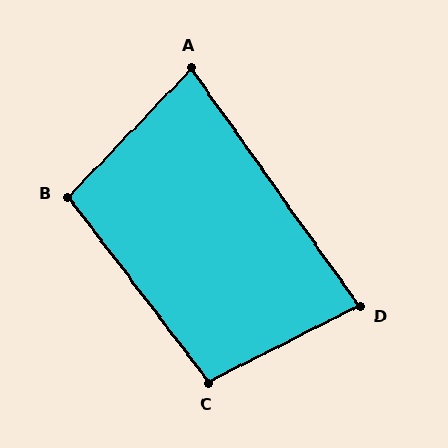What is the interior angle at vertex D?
Approximately 81 degrees (acute).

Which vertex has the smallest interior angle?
A, at approximately 79 degrees.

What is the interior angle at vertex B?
Approximately 99 degrees (obtuse).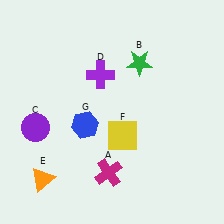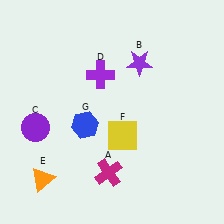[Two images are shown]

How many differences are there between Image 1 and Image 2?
There is 1 difference between the two images.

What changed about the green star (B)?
In Image 1, B is green. In Image 2, it changed to purple.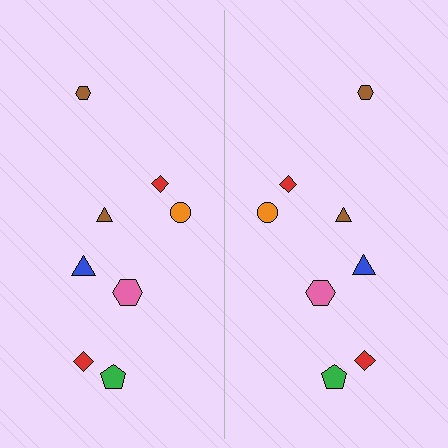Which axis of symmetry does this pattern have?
The pattern has a vertical axis of symmetry running through the center of the image.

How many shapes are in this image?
There are 16 shapes in this image.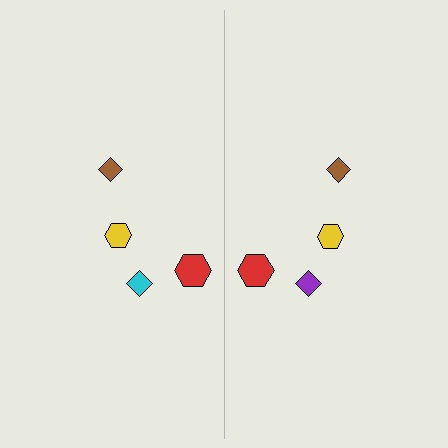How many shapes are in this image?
There are 8 shapes in this image.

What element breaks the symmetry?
The purple diamond on the right side breaks the symmetry — its mirror counterpart is cyan.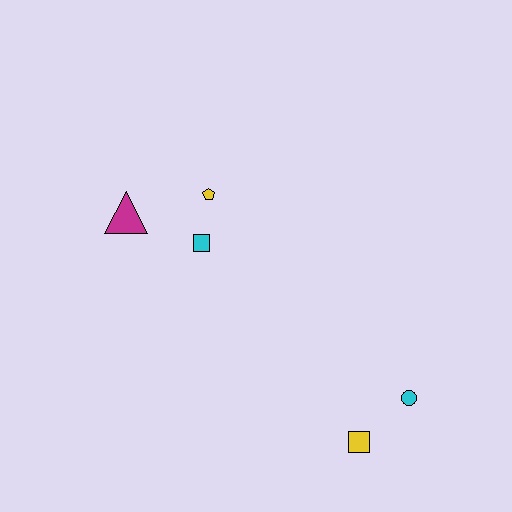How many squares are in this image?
There are 2 squares.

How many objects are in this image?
There are 5 objects.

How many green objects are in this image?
There are no green objects.